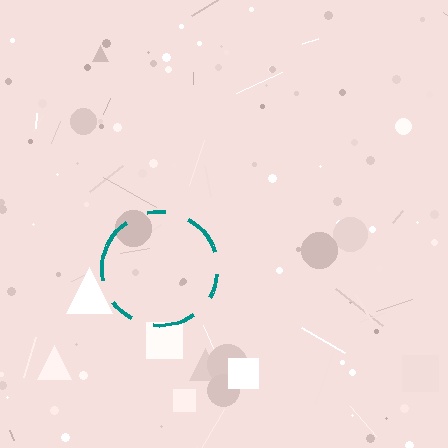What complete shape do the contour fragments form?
The contour fragments form a circle.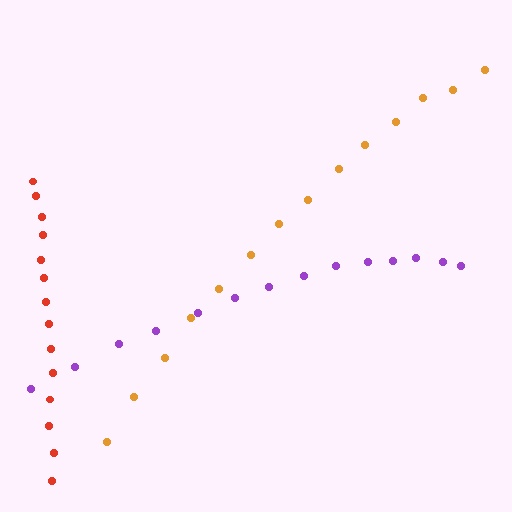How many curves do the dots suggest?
There are 3 distinct paths.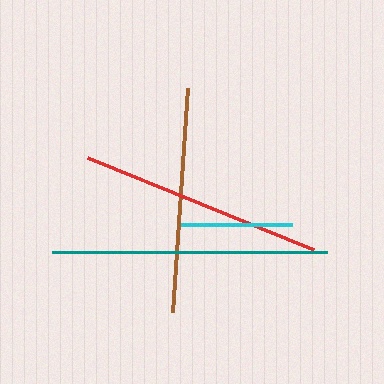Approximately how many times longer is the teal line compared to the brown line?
The teal line is approximately 1.2 times the length of the brown line.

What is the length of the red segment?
The red segment is approximately 243 pixels long.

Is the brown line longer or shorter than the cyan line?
The brown line is longer than the cyan line.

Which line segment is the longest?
The teal line is the longest at approximately 275 pixels.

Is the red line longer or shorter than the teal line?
The teal line is longer than the red line.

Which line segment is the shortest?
The cyan line is the shortest at approximately 111 pixels.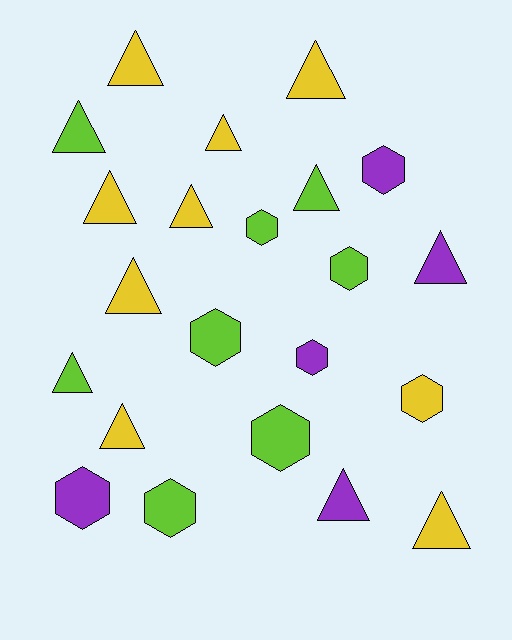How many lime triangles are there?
There are 3 lime triangles.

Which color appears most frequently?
Yellow, with 9 objects.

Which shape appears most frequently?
Triangle, with 13 objects.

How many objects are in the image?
There are 22 objects.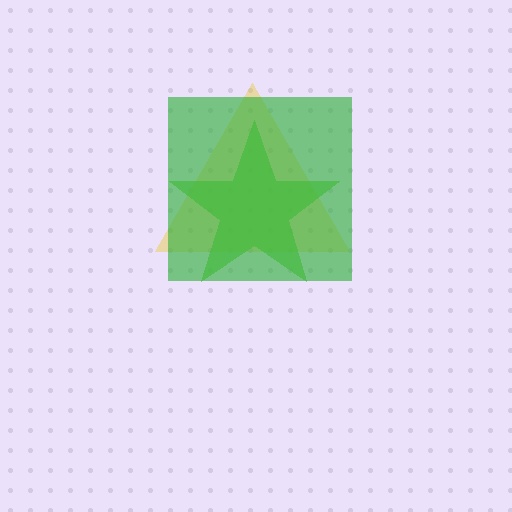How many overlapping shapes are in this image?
There are 3 overlapping shapes in the image.